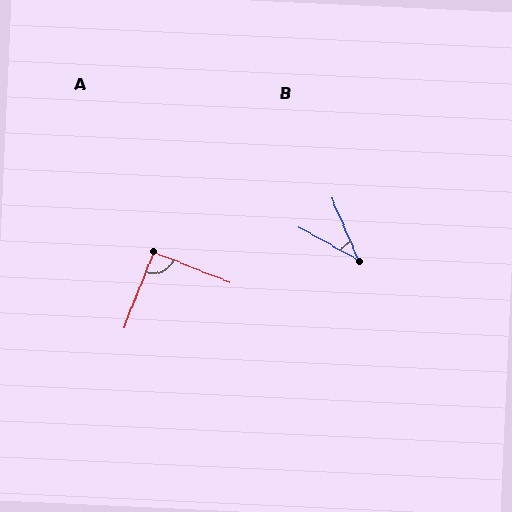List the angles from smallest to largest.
B (38°), A (90°).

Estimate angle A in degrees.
Approximately 90 degrees.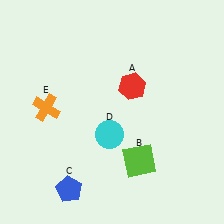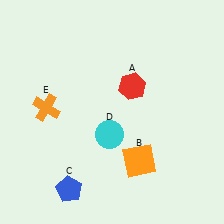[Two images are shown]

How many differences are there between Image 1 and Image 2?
There is 1 difference between the two images.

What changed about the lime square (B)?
In Image 1, B is lime. In Image 2, it changed to orange.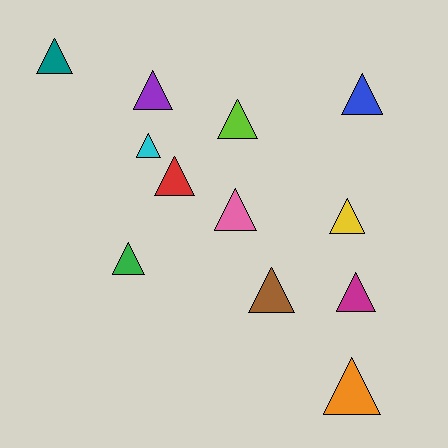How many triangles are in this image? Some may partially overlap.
There are 12 triangles.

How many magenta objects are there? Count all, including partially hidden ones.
There is 1 magenta object.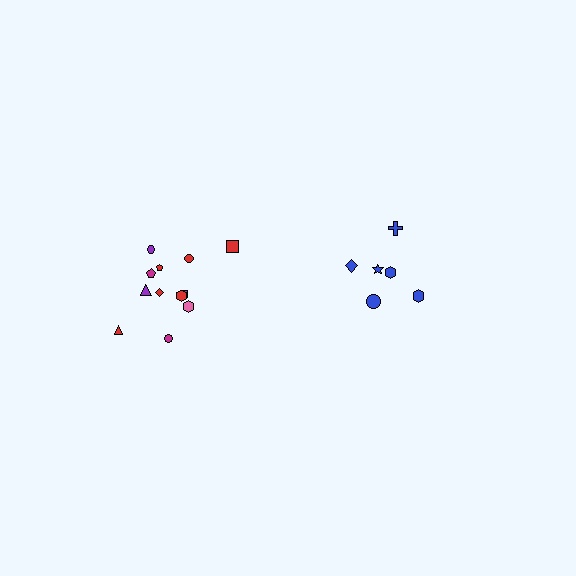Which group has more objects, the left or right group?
The left group.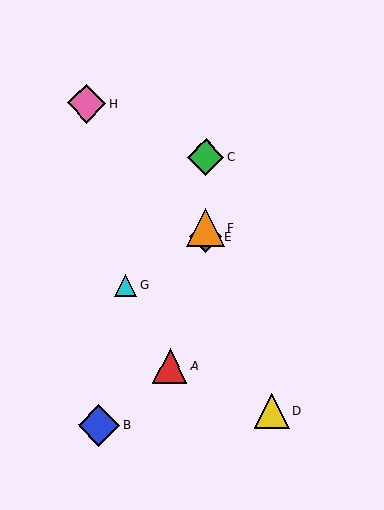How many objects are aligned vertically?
3 objects (C, E, F) are aligned vertically.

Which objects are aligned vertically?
Objects C, E, F are aligned vertically.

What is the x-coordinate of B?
Object B is at x≈99.